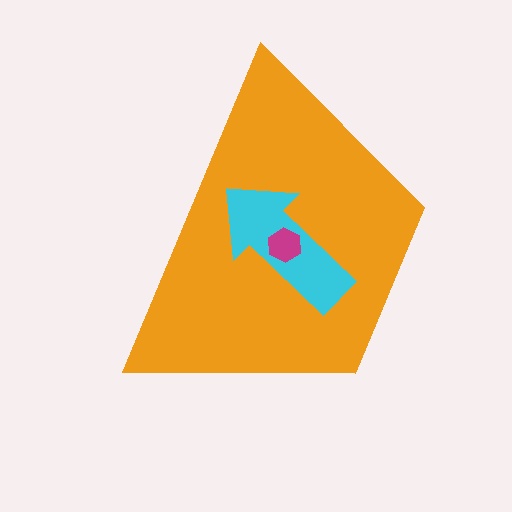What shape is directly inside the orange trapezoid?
The cyan arrow.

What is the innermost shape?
The magenta hexagon.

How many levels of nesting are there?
3.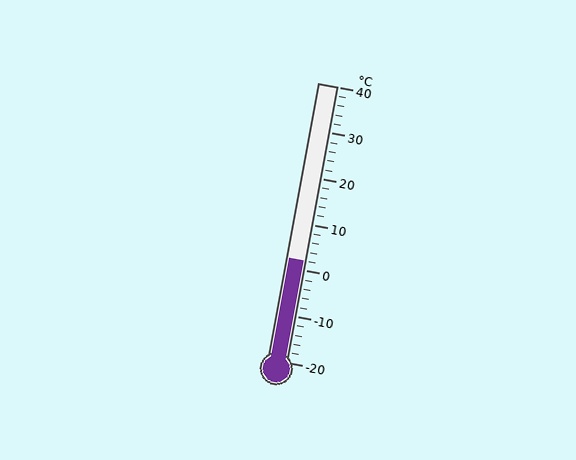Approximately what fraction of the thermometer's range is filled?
The thermometer is filled to approximately 35% of its range.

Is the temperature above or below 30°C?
The temperature is below 30°C.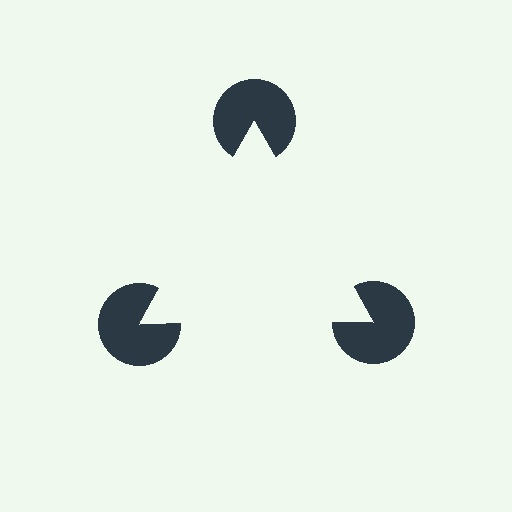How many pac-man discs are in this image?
There are 3 — one at each vertex of the illusory triangle.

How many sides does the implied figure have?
3 sides.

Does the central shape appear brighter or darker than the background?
It typically appears slightly brighter than the background, even though no actual brightness change is drawn.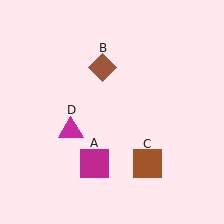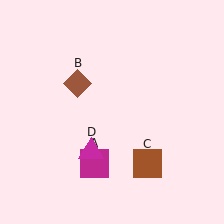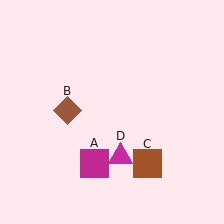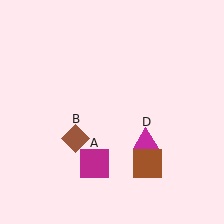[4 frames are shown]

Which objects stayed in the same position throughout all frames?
Magenta square (object A) and brown square (object C) remained stationary.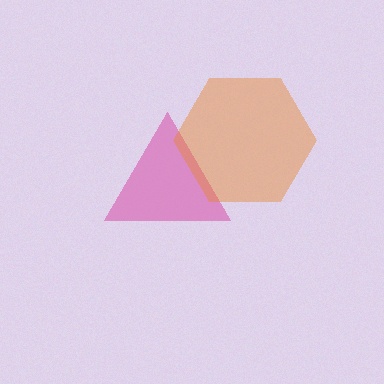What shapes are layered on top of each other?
The layered shapes are: a pink triangle, an orange hexagon.